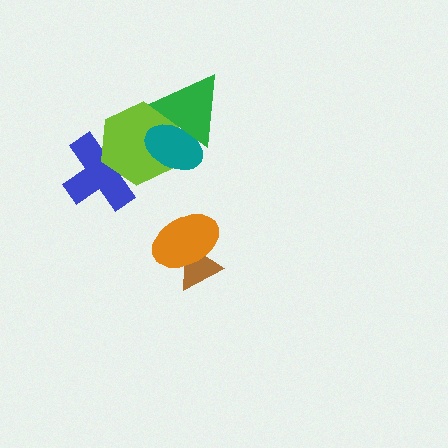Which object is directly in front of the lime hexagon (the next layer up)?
The teal ellipse is directly in front of the lime hexagon.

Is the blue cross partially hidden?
Yes, it is partially covered by another shape.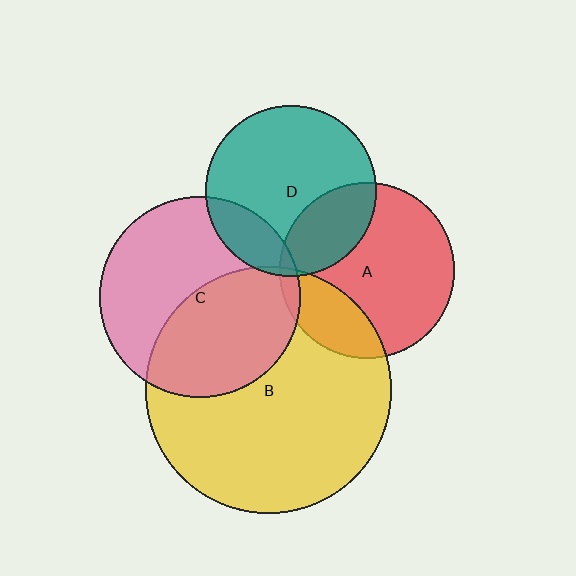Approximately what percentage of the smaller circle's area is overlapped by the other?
Approximately 15%.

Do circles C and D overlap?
Yes.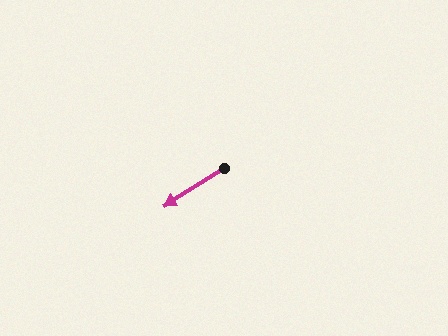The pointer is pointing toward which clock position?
Roughly 8 o'clock.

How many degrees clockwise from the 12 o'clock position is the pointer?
Approximately 238 degrees.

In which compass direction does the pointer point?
Southwest.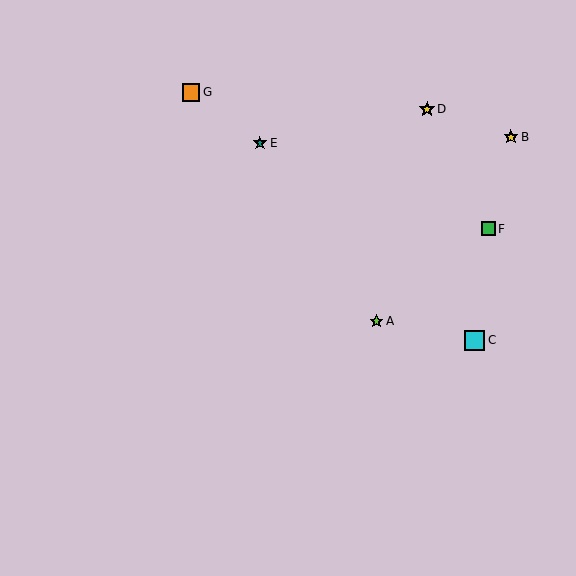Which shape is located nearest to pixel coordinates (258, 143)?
The teal star (labeled E) at (260, 143) is nearest to that location.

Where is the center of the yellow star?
The center of the yellow star is at (427, 109).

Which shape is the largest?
The cyan square (labeled C) is the largest.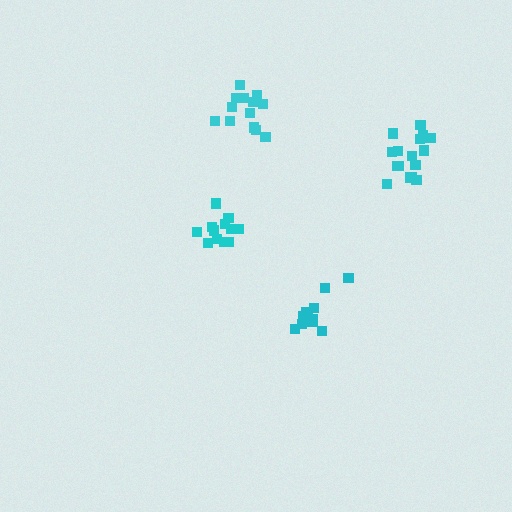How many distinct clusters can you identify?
There are 4 distinct clusters.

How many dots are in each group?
Group 1: 12 dots, Group 2: 16 dots, Group 3: 13 dots, Group 4: 12 dots (53 total).